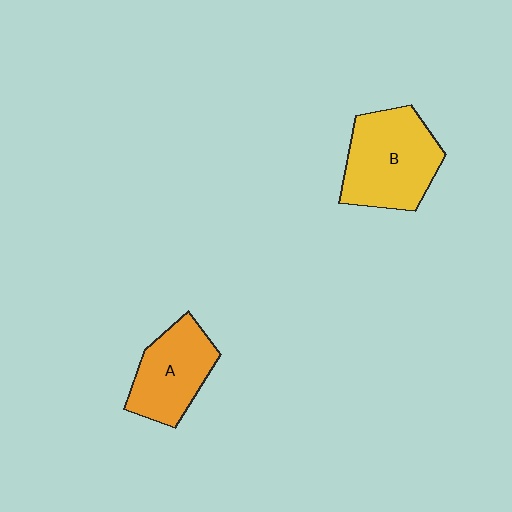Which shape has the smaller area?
Shape A (orange).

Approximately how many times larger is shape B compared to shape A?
Approximately 1.3 times.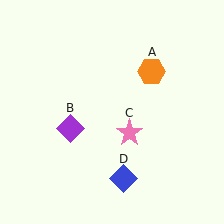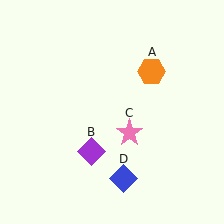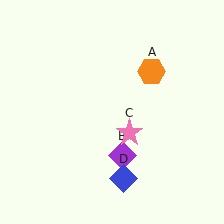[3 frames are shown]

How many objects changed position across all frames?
1 object changed position: purple diamond (object B).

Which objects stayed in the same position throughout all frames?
Orange hexagon (object A) and pink star (object C) and blue diamond (object D) remained stationary.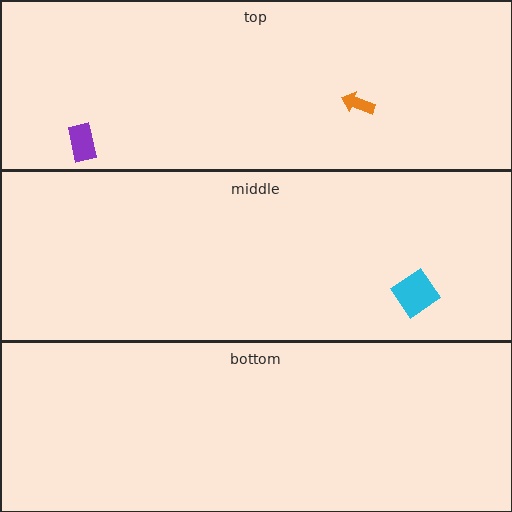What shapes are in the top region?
The purple rectangle, the orange arrow.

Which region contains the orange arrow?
The top region.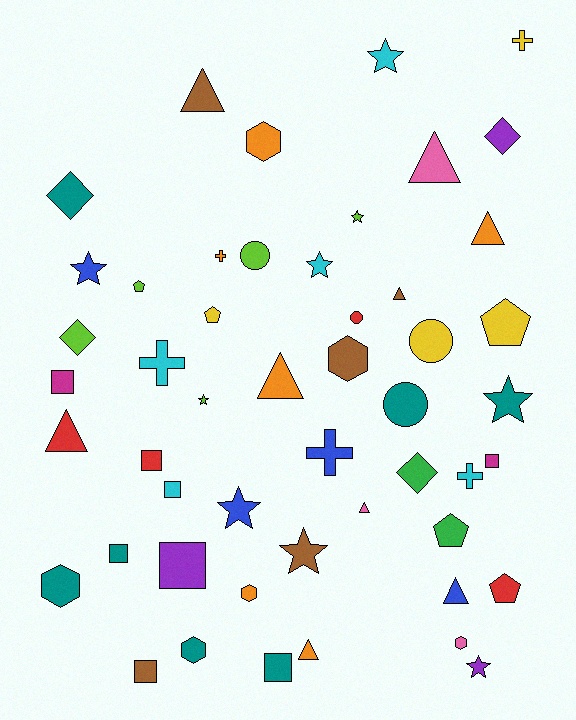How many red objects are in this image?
There are 4 red objects.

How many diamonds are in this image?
There are 4 diamonds.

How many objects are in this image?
There are 50 objects.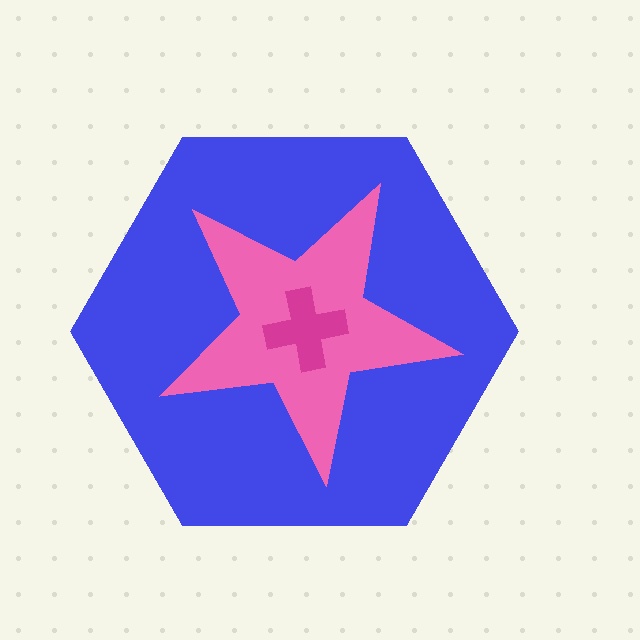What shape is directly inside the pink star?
The magenta cross.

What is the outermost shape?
The blue hexagon.